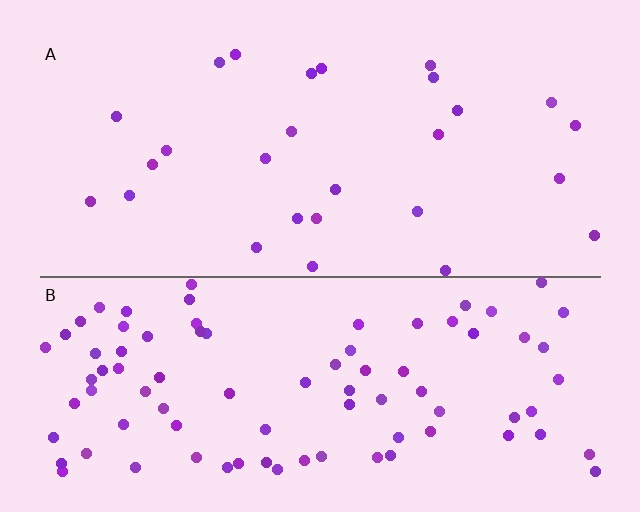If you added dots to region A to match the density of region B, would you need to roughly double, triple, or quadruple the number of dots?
Approximately triple.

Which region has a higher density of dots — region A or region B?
B (the bottom).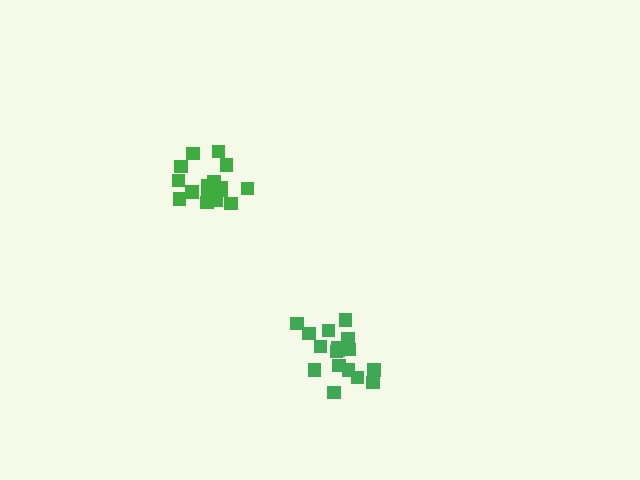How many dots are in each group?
Group 1: 17 dots, Group 2: 16 dots (33 total).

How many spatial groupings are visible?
There are 2 spatial groupings.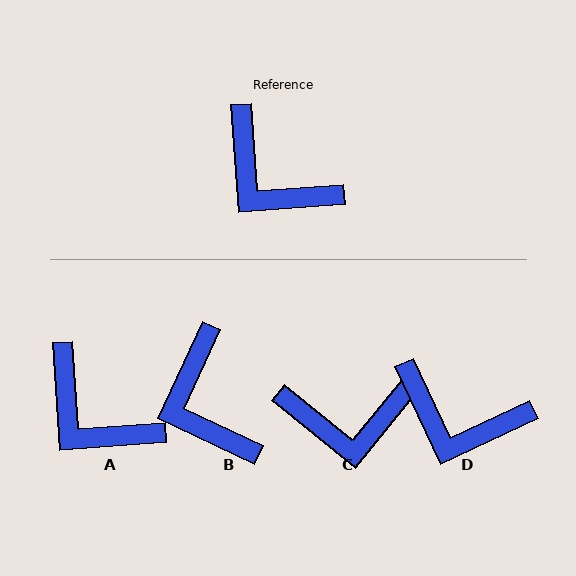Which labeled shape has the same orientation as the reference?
A.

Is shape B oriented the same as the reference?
No, it is off by about 29 degrees.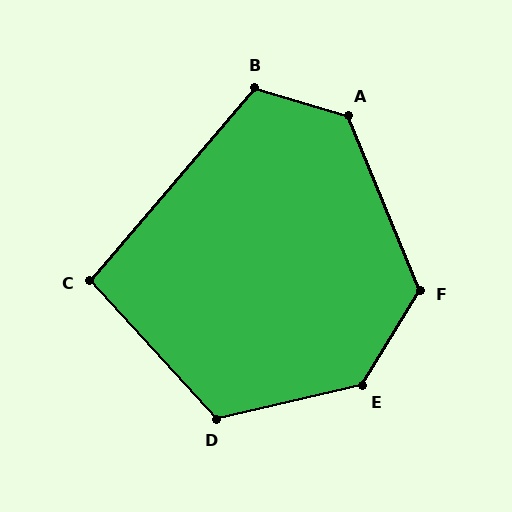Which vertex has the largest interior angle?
E, at approximately 134 degrees.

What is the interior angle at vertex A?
Approximately 129 degrees (obtuse).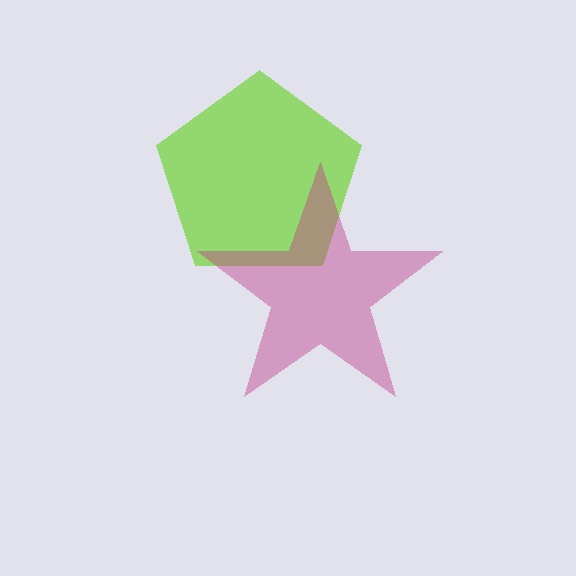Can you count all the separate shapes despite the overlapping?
Yes, there are 2 separate shapes.